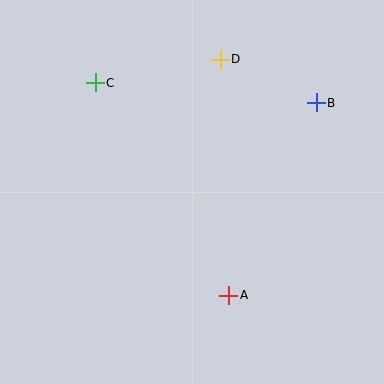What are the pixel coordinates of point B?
Point B is at (316, 103).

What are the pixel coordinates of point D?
Point D is at (220, 59).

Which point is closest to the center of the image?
Point A at (229, 295) is closest to the center.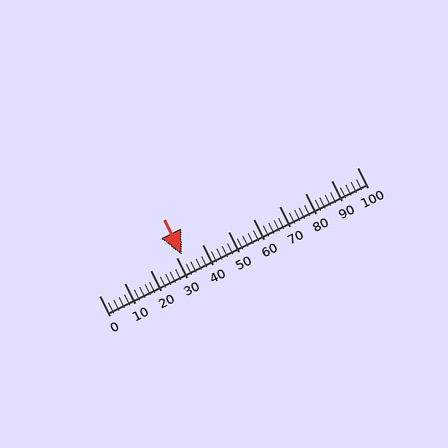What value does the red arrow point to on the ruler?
The red arrow points to approximately 32.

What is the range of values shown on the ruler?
The ruler shows values from 0 to 100.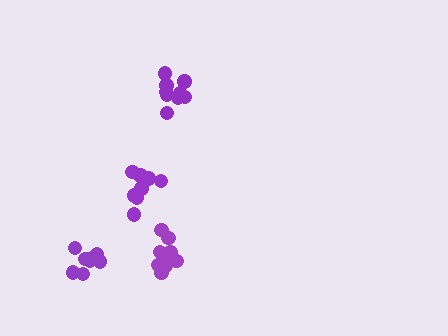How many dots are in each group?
Group 1: 12 dots, Group 2: 8 dots, Group 3: 9 dots, Group 4: 9 dots (38 total).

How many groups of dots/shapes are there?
There are 4 groups.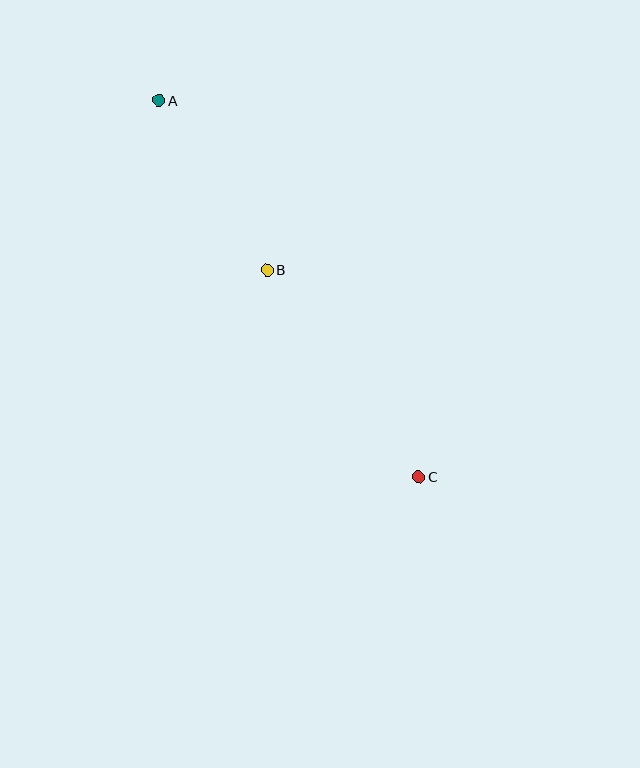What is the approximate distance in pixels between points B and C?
The distance between B and C is approximately 256 pixels.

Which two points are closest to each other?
Points A and B are closest to each other.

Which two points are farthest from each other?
Points A and C are farthest from each other.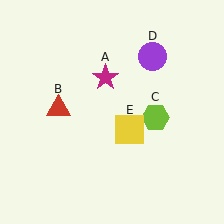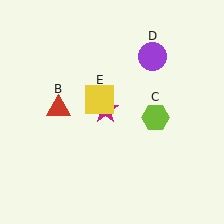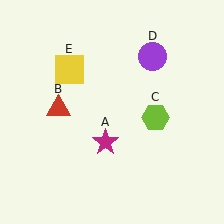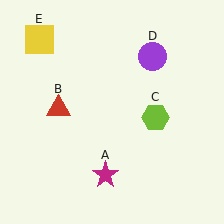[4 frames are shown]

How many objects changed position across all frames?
2 objects changed position: magenta star (object A), yellow square (object E).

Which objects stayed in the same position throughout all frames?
Red triangle (object B) and lime hexagon (object C) and purple circle (object D) remained stationary.